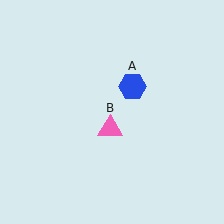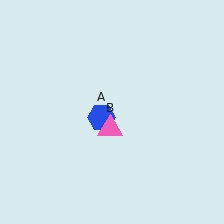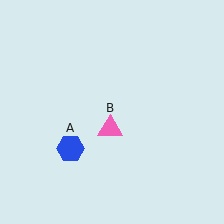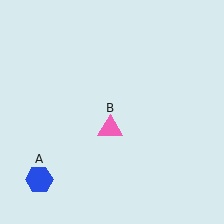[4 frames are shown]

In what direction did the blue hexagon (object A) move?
The blue hexagon (object A) moved down and to the left.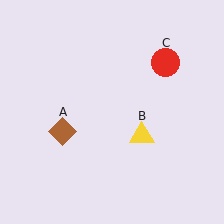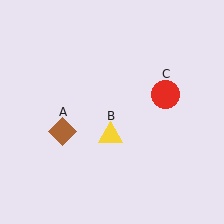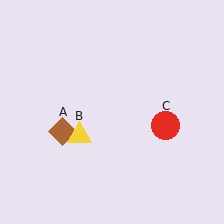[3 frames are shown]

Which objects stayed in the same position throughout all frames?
Brown diamond (object A) remained stationary.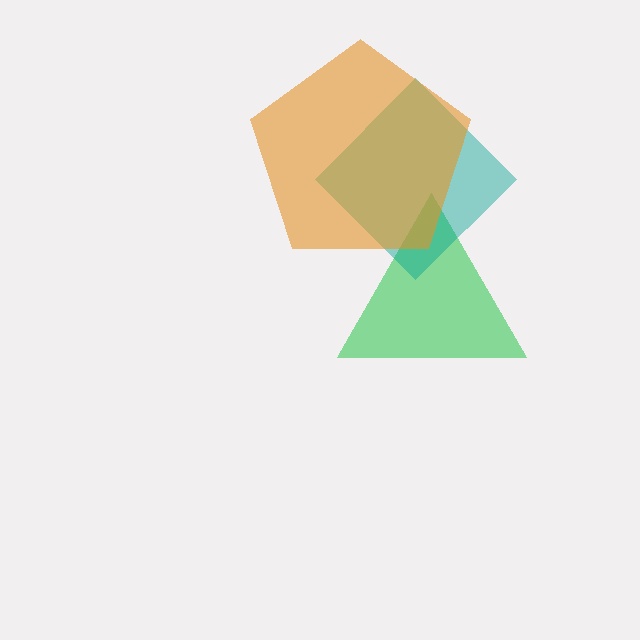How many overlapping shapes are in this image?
There are 3 overlapping shapes in the image.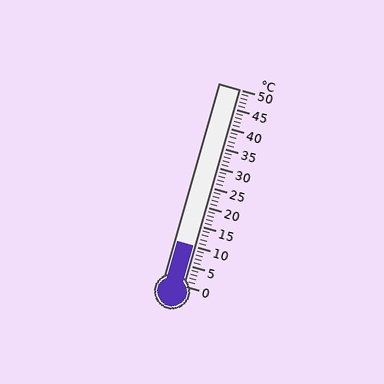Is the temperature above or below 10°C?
The temperature is at 10°C.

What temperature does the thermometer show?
The thermometer shows approximately 10°C.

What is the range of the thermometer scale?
The thermometer scale ranges from 0°C to 50°C.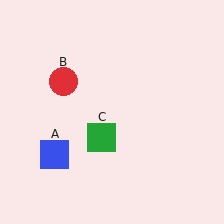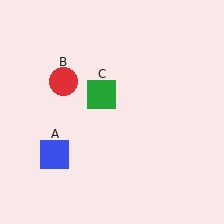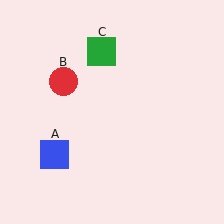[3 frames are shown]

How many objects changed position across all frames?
1 object changed position: green square (object C).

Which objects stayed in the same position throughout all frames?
Blue square (object A) and red circle (object B) remained stationary.